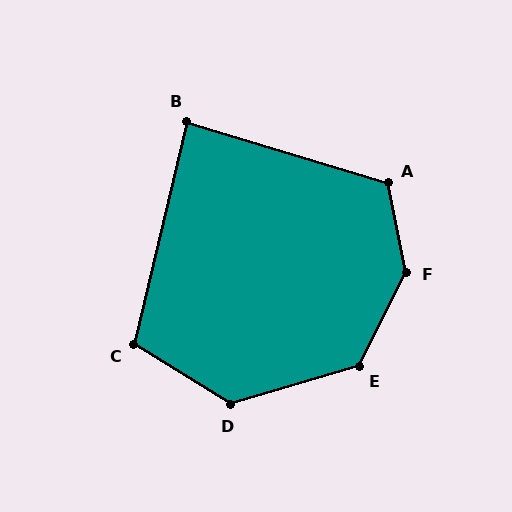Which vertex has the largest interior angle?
F, at approximately 142 degrees.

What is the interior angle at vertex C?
Approximately 109 degrees (obtuse).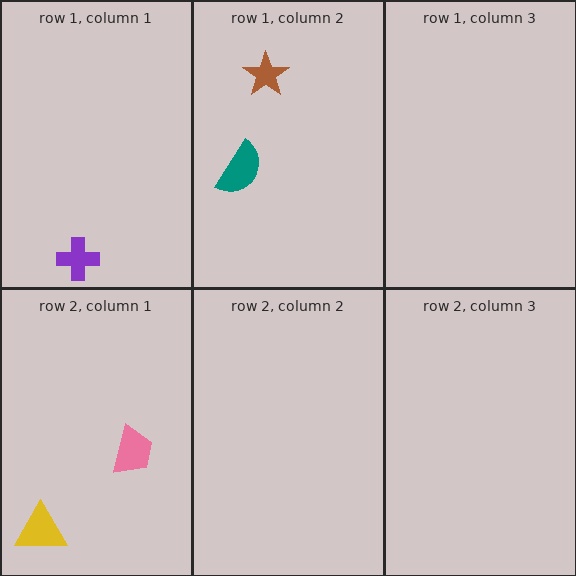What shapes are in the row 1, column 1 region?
The purple cross.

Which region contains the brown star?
The row 1, column 2 region.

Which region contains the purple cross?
The row 1, column 1 region.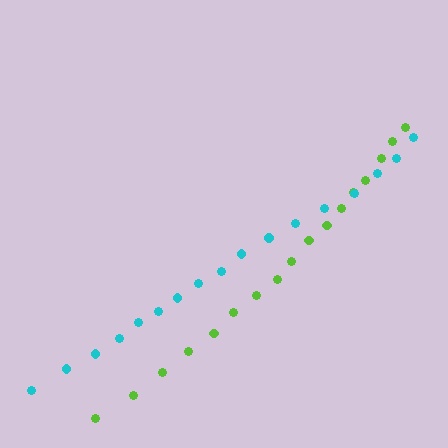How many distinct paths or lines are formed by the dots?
There are 2 distinct paths.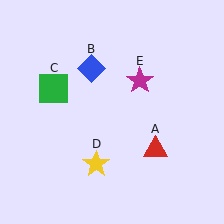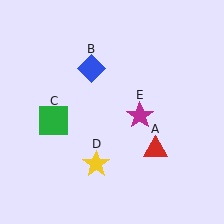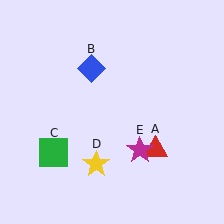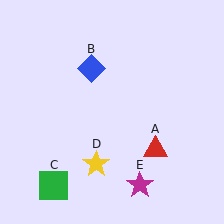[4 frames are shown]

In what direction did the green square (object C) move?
The green square (object C) moved down.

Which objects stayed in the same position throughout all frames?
Red triangle (object A) and blue diamond (object B) and yellow star (object D) remained stationary.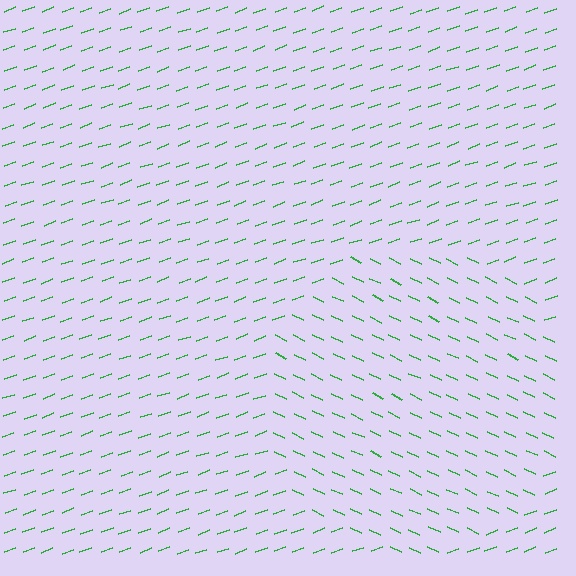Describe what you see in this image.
The image is filled with small green line segments. A circle region in the image has lines oriented differently from the surrounding lines, creating a visible texture boundary.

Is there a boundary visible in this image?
Yes, there is a texture boundary formed by a change in line orientation.